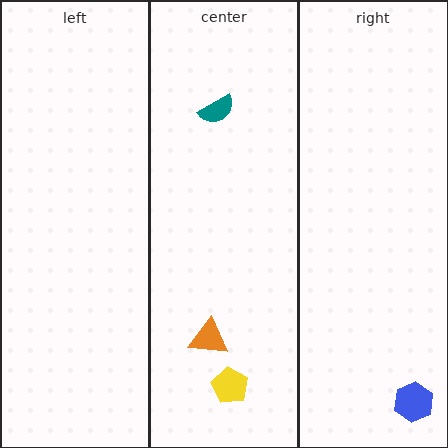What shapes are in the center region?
The orange triangle, the teal semicircle, the yellow pentagon.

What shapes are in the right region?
The blue hexagon.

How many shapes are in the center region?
3.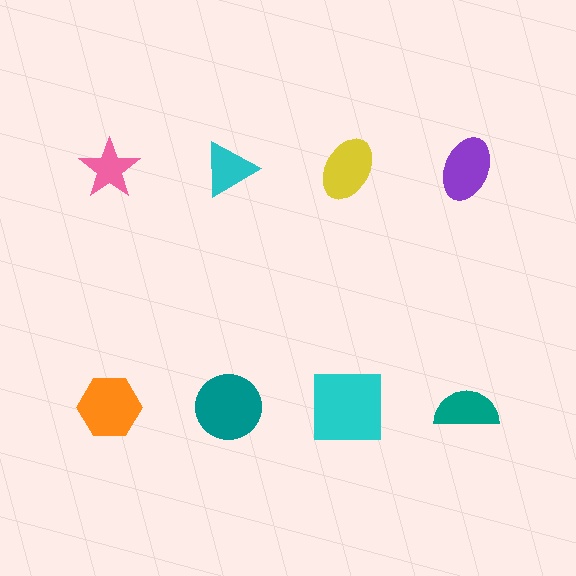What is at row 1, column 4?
A purple ellipse.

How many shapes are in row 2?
4 shapes.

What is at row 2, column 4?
A teal semicircle.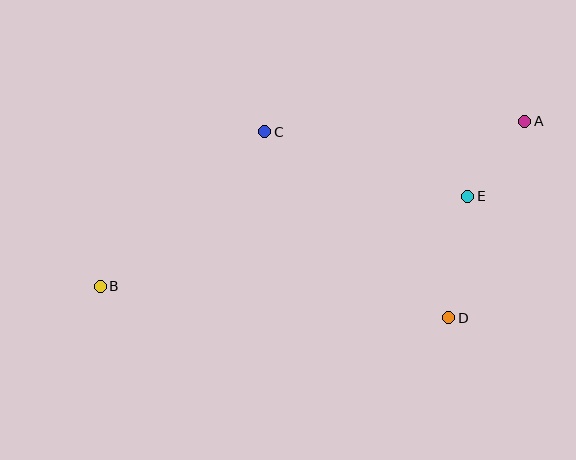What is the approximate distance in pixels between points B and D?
The distance between B and D is approximately 350 pixels.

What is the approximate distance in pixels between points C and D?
The distance between C and D is approximately 262 pixels.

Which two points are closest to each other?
Points A and E are closest to each other.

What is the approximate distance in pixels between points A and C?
The distance between A and C is approximately 260 pixels.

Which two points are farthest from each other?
Points A and B are farthest from each other.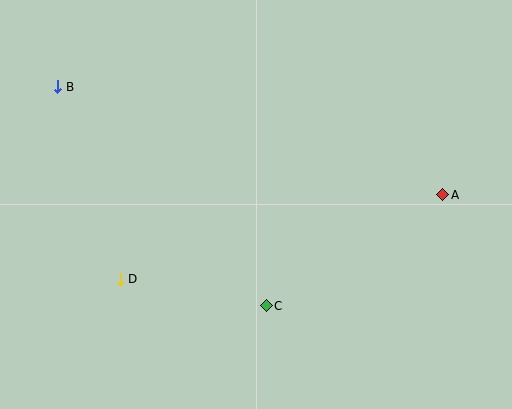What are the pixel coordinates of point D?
Point D is at (120, 279).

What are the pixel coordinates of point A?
Point A is at (443, 195).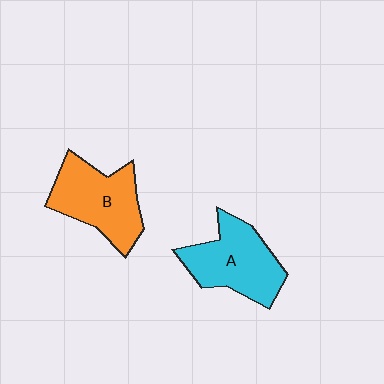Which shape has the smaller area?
Shape B (orange).